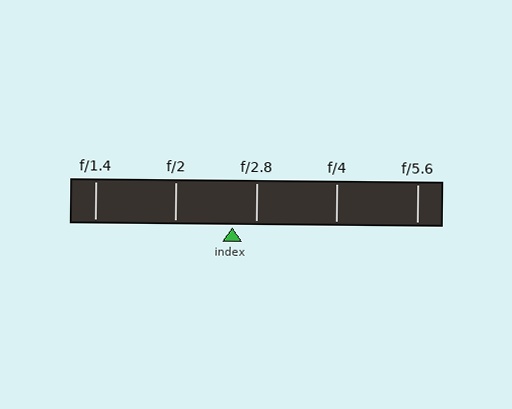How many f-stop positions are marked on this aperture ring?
There are 5 f-stop positions marked.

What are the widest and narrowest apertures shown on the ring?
The widest aperture shown is f/1.4 and the narrowest is f/5.6.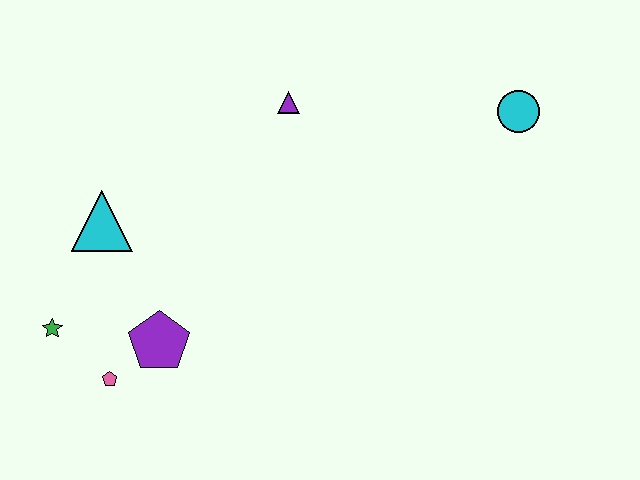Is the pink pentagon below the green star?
Yes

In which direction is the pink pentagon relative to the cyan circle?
The pink pentagon is to the left of the cyan circle.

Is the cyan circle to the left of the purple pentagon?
No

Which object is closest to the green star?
The pink pentagon is closest to the green star.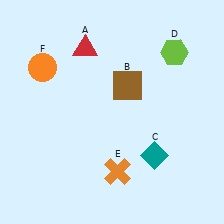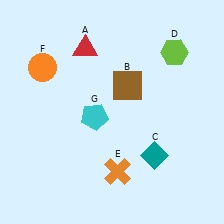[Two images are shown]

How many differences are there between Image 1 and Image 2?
There is 1 difference between the two images.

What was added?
A cyan pentagon (G) was added in Image 2.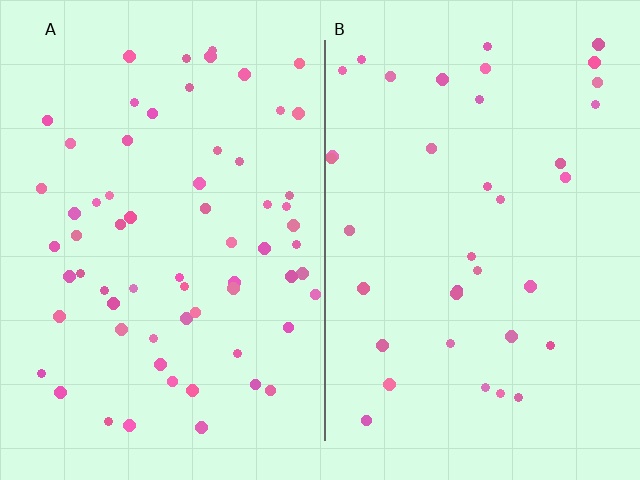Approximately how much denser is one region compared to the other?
Approximately 1.8× — region A over region B.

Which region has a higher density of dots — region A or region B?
A (the left).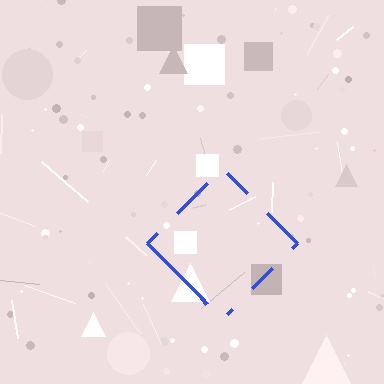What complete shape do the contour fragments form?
The contour fragments form a diamond.